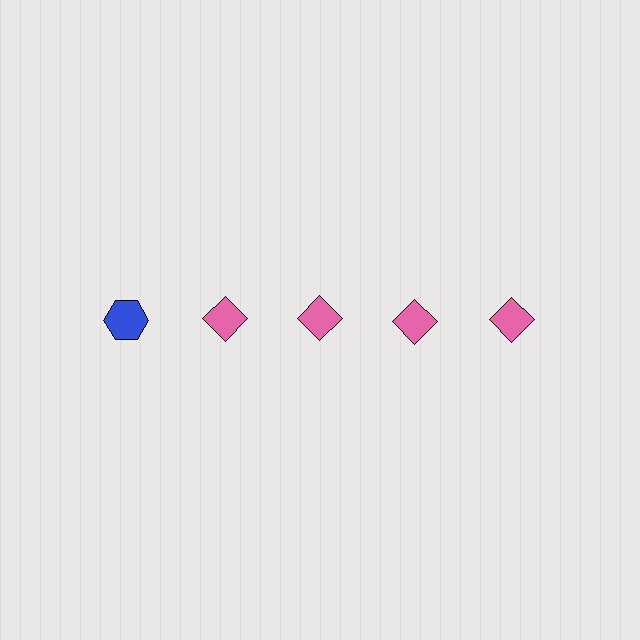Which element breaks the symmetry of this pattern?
The blue hexagon in the top row, leftmost column breaks the symmetry. All other shapes are pink diamonds.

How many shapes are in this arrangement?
There are 5 shapes arranged in a grid pattern.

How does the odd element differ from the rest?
It differs in both color (blue instead of pink) and shape (hexagon instead of diamond).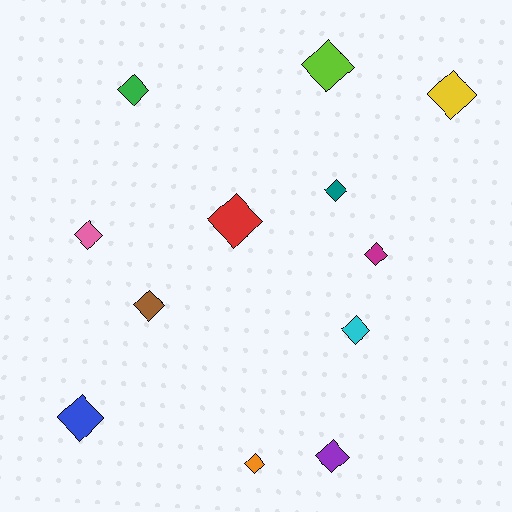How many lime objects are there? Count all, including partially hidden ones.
There is 1 lime object.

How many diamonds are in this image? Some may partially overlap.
There are 12 diamonds.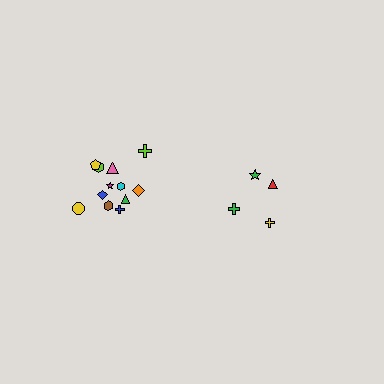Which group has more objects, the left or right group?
The left group.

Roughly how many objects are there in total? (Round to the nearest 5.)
Roughly 15 objects in total.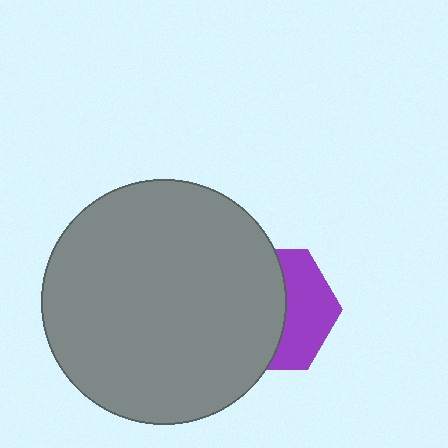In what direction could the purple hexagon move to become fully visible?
The purple hexagon could move right. That would shift it out from behind the gray circle entirely.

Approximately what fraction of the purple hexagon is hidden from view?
Roughly 58% of the purple hexagon is hidden behind the gray circle.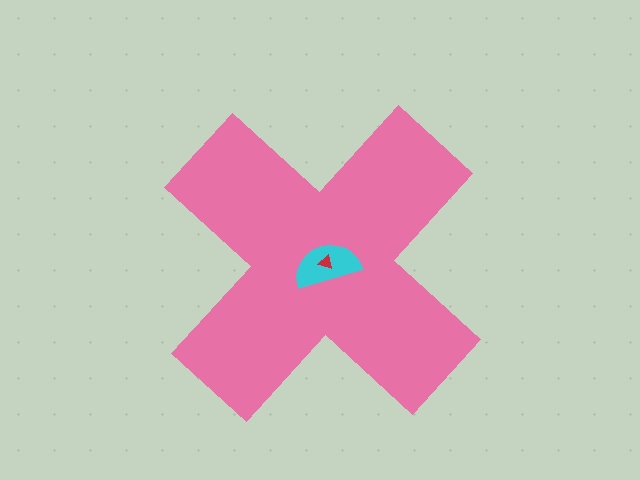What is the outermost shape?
The pink cross.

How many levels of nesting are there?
3.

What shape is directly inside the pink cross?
The cyan semicircle.